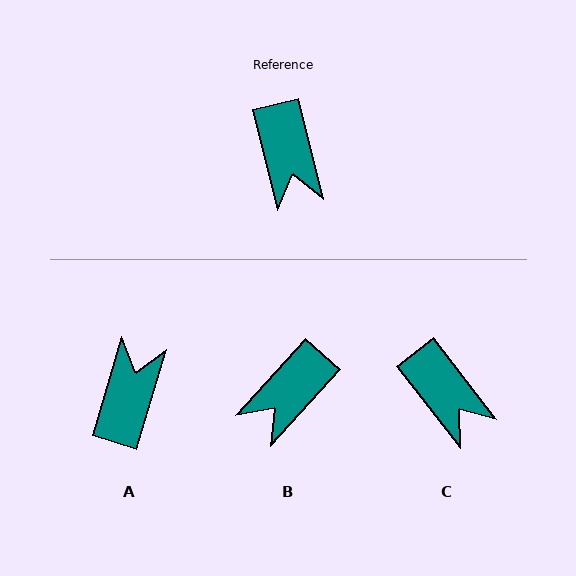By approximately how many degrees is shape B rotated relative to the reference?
Approximately 56 degrees clockwise.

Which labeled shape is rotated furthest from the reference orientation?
A, about 150 degrees away.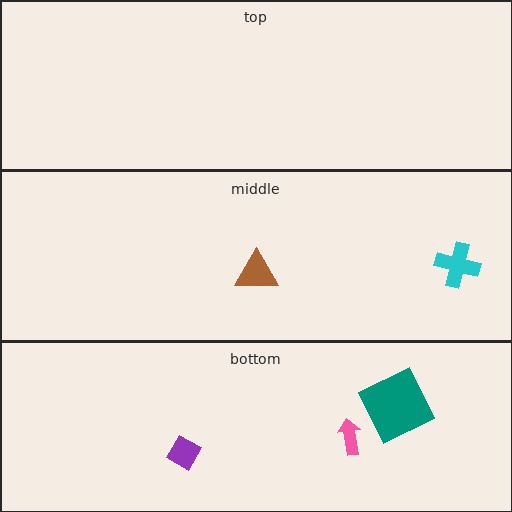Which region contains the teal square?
The bottom region.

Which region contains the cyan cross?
The middle region.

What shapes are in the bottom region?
The pink arrow, the purple diamond, the teal square.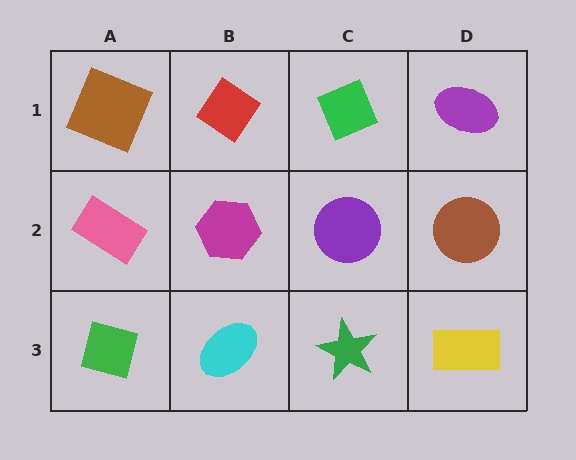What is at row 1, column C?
A green diamond.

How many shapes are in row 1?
4 shapes.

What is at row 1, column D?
A purple ellipse.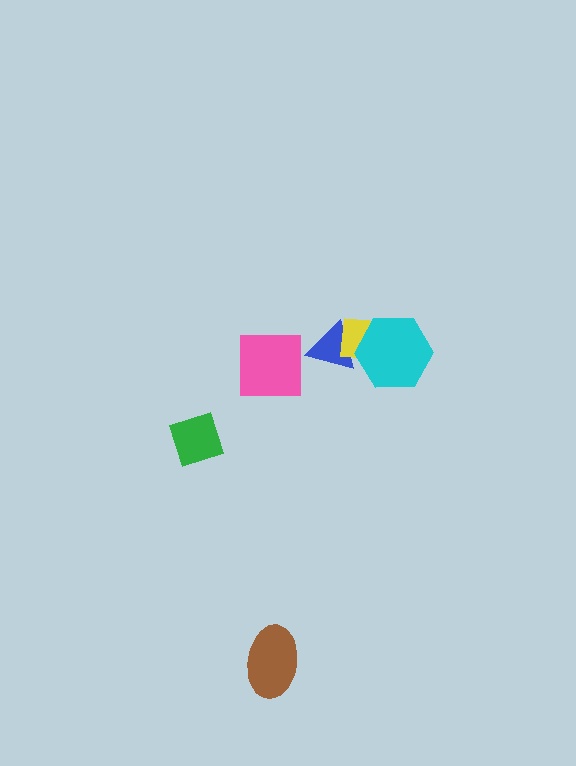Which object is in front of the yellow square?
The cyan hexagon is in front of the yellow square.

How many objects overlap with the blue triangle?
2 objects overlap with the blue triangle.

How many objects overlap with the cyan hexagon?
2 objects overlap with the cyan hexagon.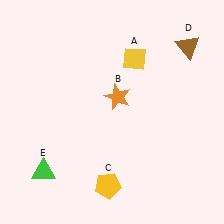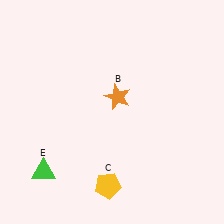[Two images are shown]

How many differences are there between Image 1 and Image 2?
There are 2 differences between the two images.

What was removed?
The yellow diamond (A), the brown triangle (D) were removed in Image 2.